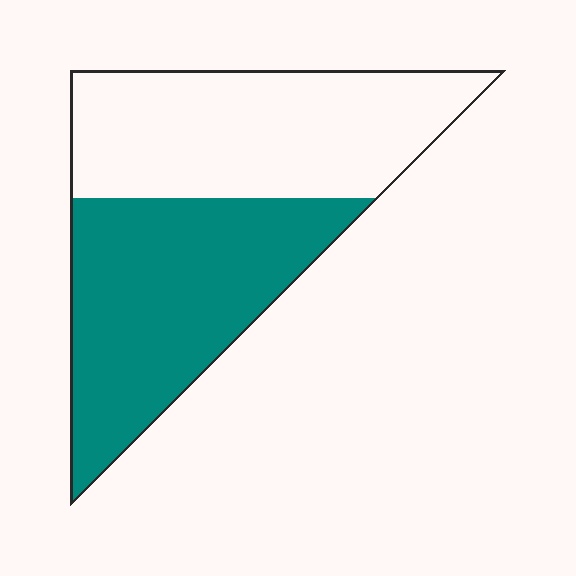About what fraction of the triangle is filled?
About one half (1/2).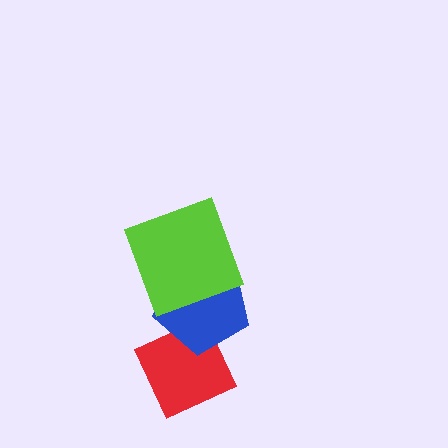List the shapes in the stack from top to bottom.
From top to bottom: the lime square, the blue pentagon, the red diamond.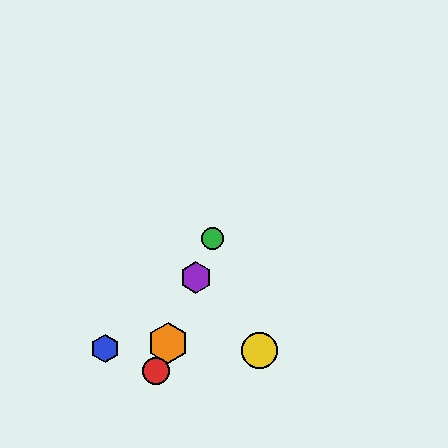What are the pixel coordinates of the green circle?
The green circle is at (212, 239).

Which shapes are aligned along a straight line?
The red circle, the green circle, the purple hexagon, the orange hexagon are aligned along a straight line.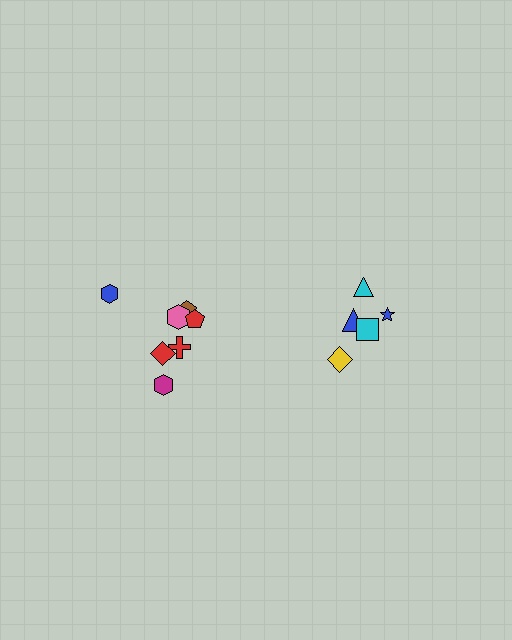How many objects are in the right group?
There are 5 objects.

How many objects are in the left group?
There are 7 objects.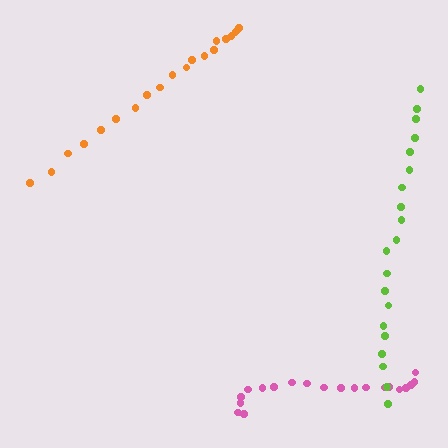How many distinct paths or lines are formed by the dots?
There are 3 distinct paths.